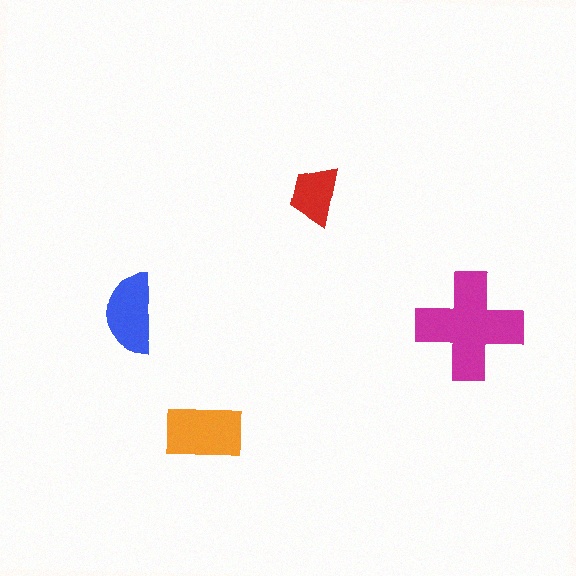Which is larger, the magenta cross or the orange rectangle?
The magenta cross.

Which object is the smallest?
The red trapezoid.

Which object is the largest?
The magenta cross.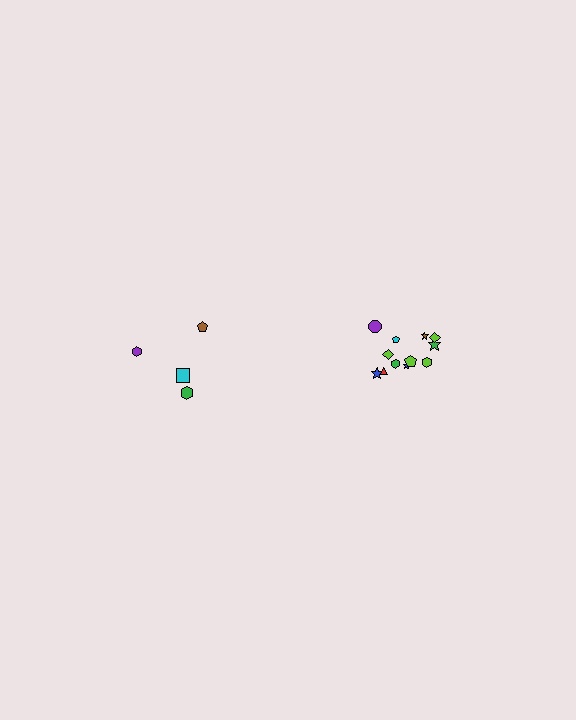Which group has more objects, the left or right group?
The right group.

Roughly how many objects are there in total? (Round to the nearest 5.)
Roughly 15 objects in total.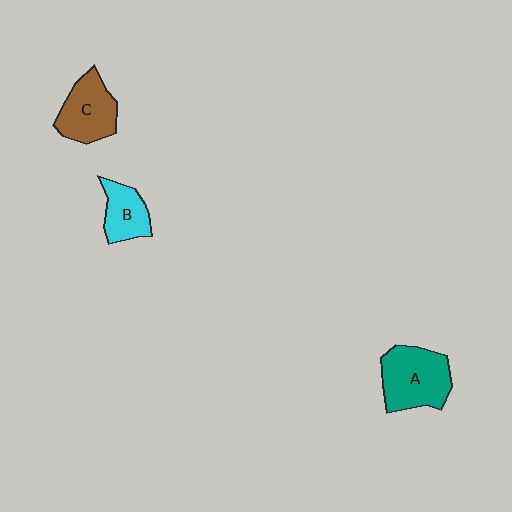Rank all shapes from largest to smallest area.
From largest to smallest: A (teal), C (brown), B (cyan).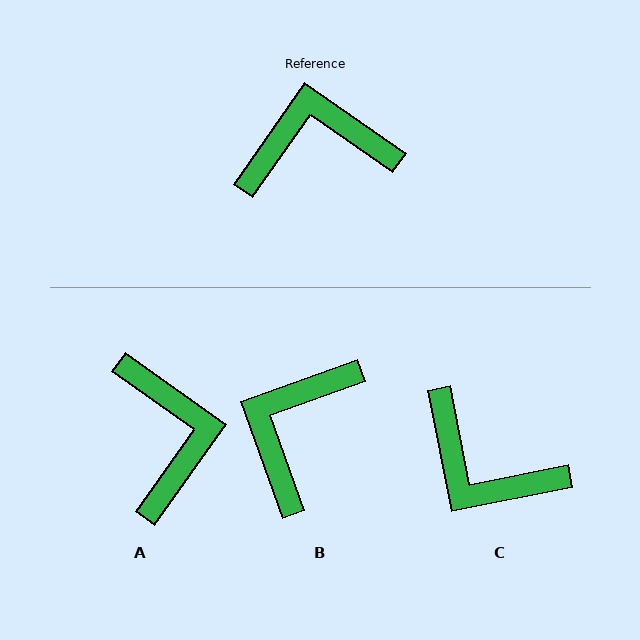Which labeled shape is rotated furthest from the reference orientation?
C, about 136 degrees away.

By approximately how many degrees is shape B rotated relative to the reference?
Approximately 55 degrees counter-clockwise.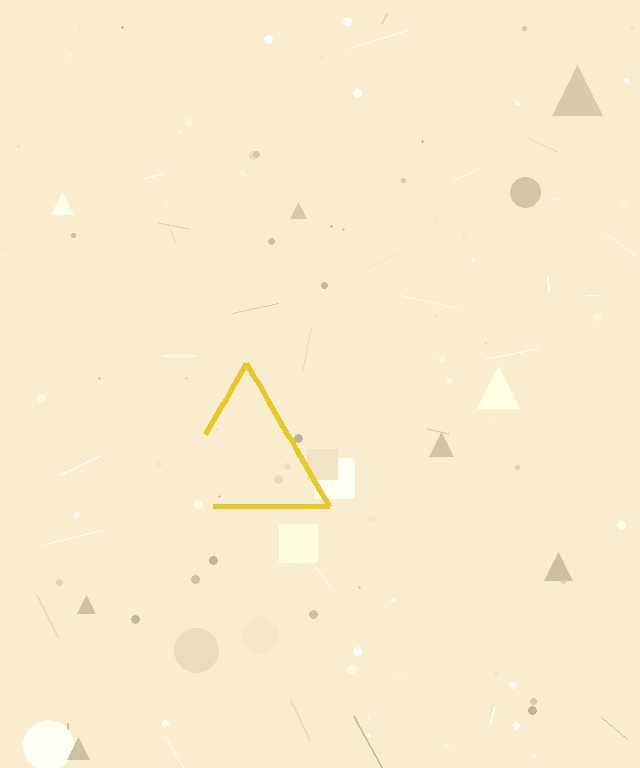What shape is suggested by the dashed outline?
The dashed outline suggests a triangle.